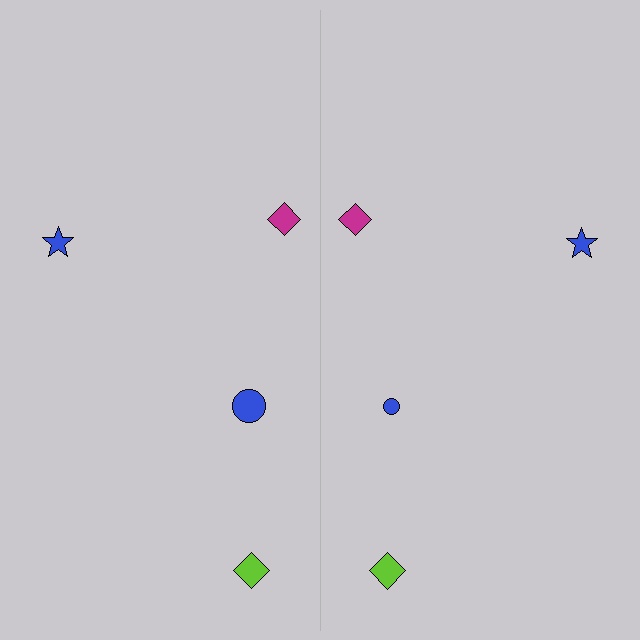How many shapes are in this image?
There are 8 shapes in this image.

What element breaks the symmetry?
The blue circle on the right side has a different size than its mirror counterpart.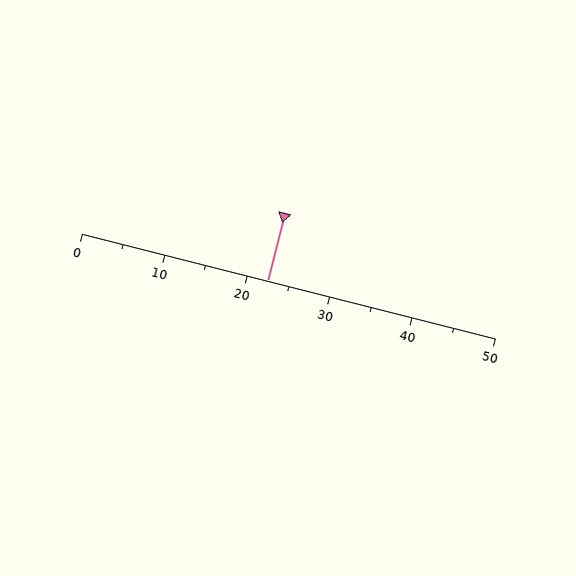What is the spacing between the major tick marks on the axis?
The major ticks are spaced 10 apart.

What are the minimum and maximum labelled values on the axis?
The axis runs from 0 to 50.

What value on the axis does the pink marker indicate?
The marker indicates approximately 22.5.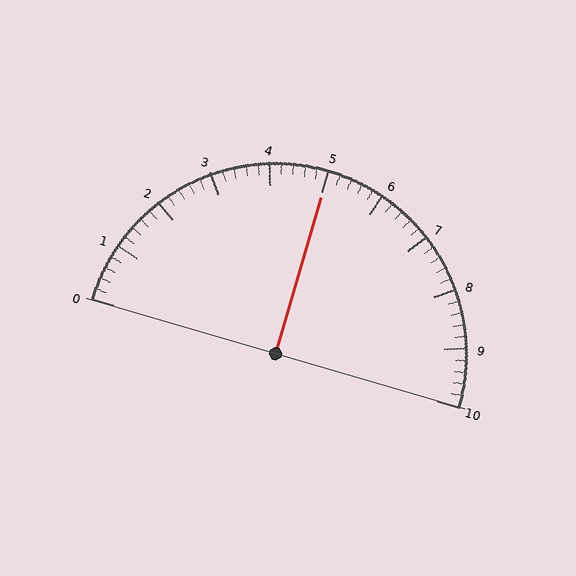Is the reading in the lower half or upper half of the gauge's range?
The reading is in the upper half of the range (0 to 10).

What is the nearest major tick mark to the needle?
The nearest major tick mark is 5.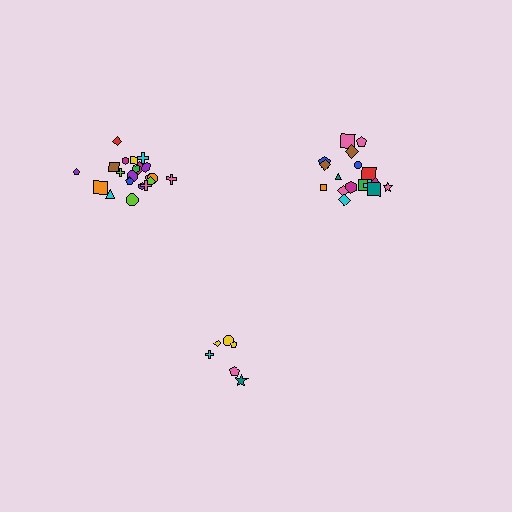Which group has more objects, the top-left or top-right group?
The top-left group.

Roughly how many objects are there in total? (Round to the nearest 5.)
Roughly 45 objects in total.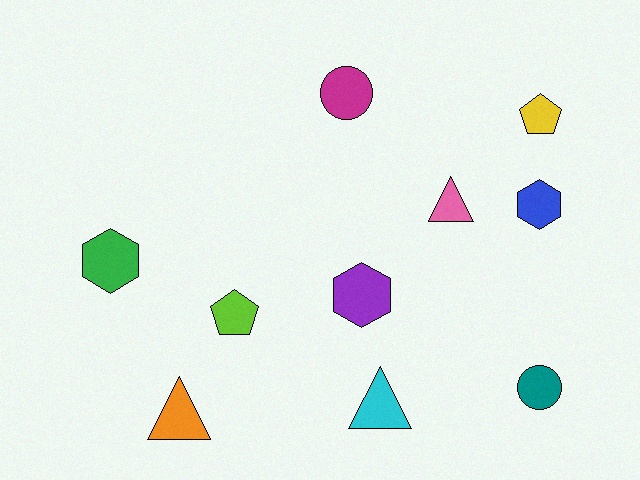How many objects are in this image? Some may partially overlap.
There are 10 objects.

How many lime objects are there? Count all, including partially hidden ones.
There is 1 lime object.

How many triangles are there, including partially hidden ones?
There are 3 triangles.